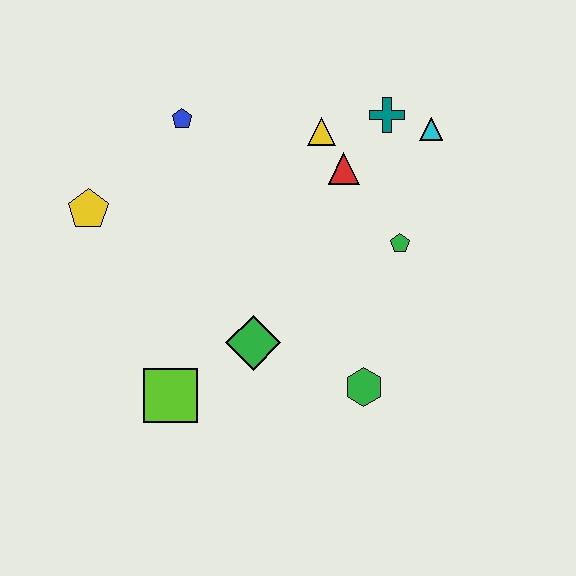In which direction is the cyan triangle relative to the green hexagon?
The cyan triangle is above the green hexagon.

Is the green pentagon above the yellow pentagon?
No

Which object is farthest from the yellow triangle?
The lime square is farthest from the yellow triangle.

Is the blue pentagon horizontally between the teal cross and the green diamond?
No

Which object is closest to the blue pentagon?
The yellow pentagon is closest to the blue pentagon.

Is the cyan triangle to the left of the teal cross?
No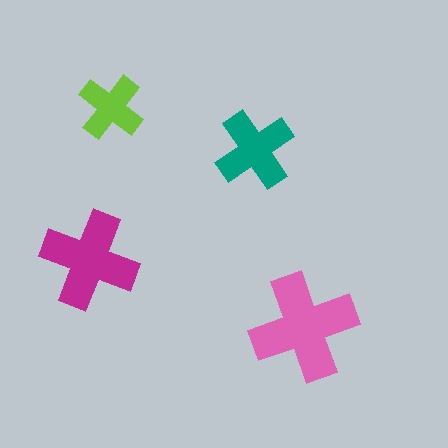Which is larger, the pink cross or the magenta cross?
The pink one.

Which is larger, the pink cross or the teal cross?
The pink one.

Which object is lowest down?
The pink cross is bottommost.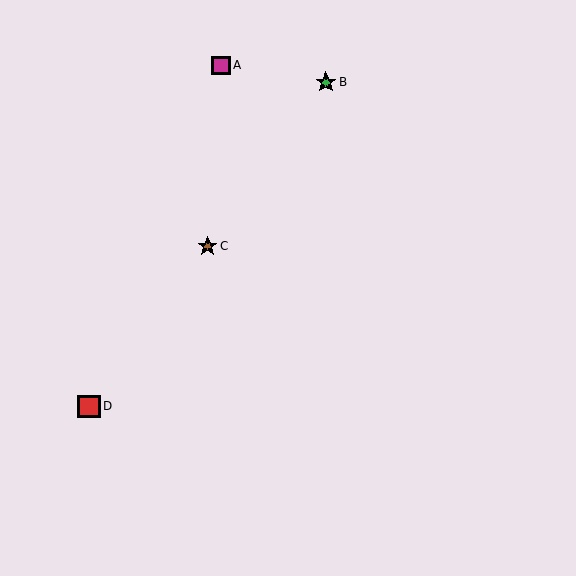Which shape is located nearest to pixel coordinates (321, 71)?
The green star (labeled B) at (326, 82) is nearest to that location.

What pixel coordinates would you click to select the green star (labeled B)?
Click at (326, 82) to select the green star B.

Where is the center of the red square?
The center of the red square is at (89, 406).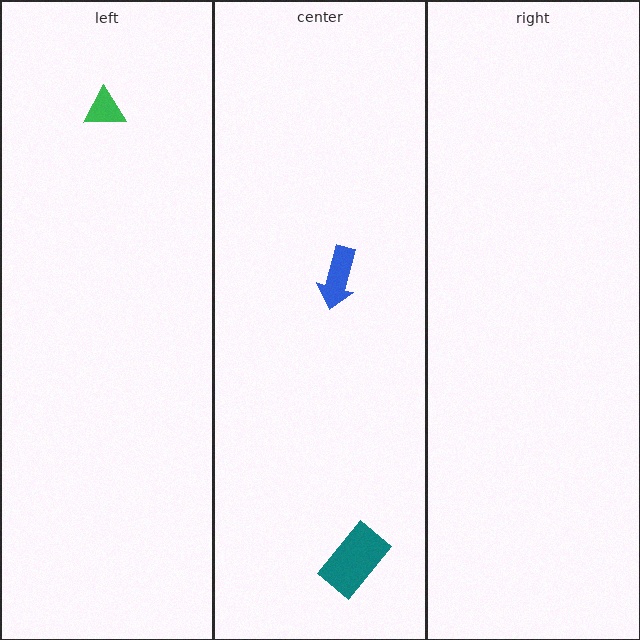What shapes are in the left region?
The green triangle.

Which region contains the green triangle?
The left region.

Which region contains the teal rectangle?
The center region.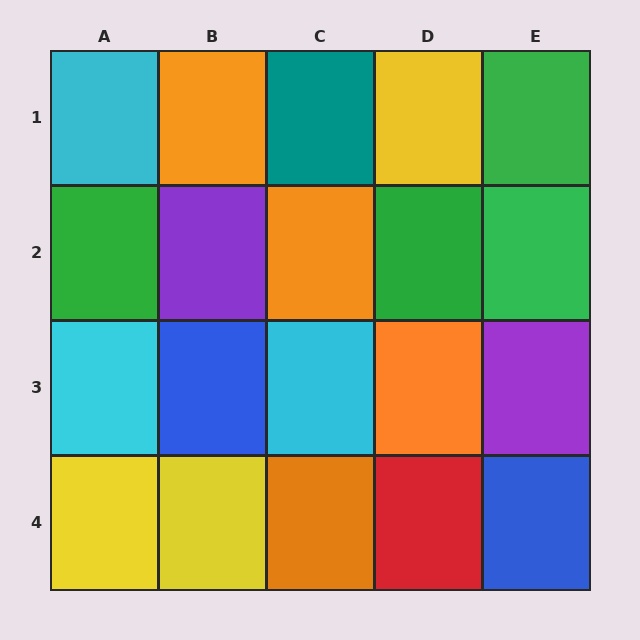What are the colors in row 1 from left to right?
Cyan, orange, teal, yellow, green.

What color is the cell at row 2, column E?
Green.